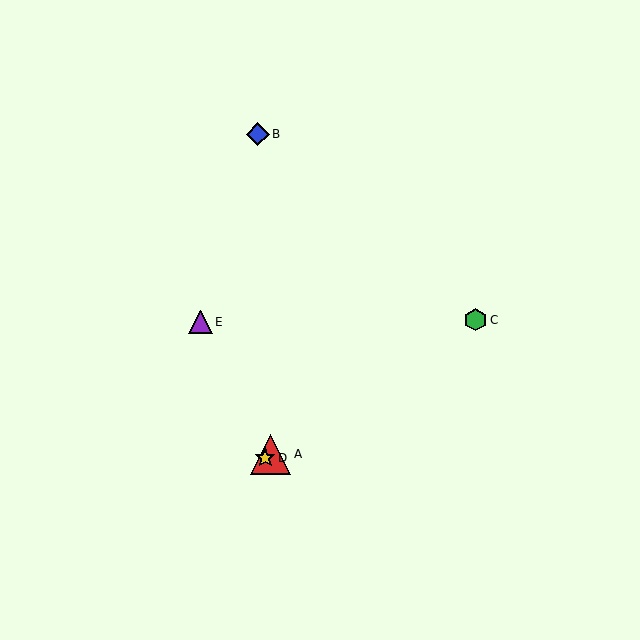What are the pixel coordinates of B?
Object B is at (258, 134).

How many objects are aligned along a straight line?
3 objects (A, C, D) are aligned along a straight line.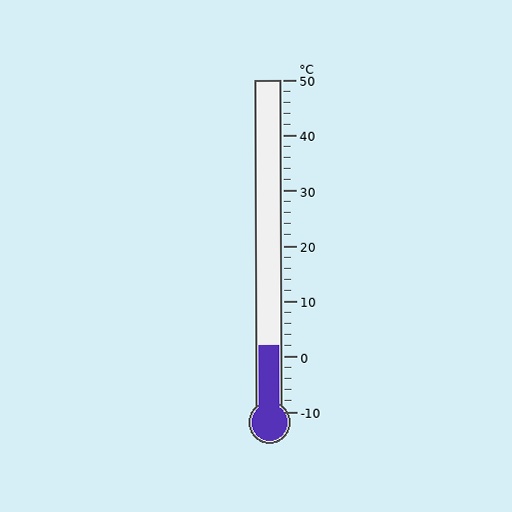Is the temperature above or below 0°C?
The temperature is above 0°C.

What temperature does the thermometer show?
The thermometer shows approximately 2°C.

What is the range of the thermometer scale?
The thermometer scale ranges from -10°C to 50°C.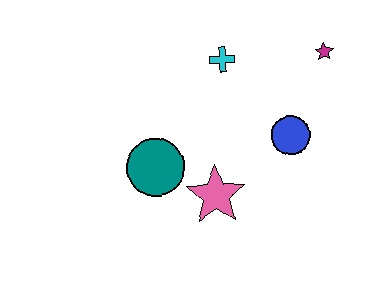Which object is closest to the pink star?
The teal circle is closest to the pink star.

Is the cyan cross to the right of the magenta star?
No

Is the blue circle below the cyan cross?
Yes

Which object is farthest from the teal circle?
The magenta star is farthest from the teal circle.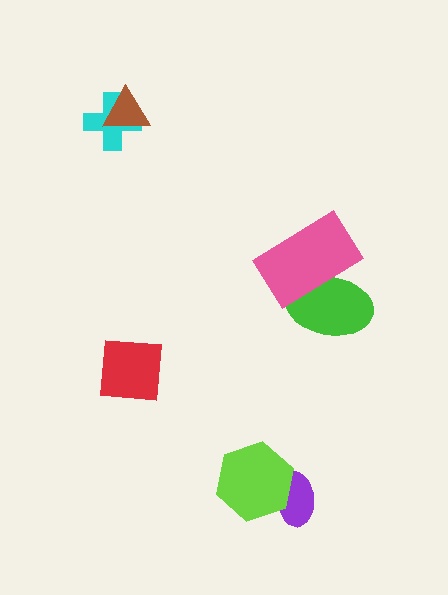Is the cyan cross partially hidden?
Yes, it is partially covered by another shape.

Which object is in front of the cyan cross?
The brown triangle is in front of the cyan cross.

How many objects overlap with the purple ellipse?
1 object overlaps with the purple ellipse.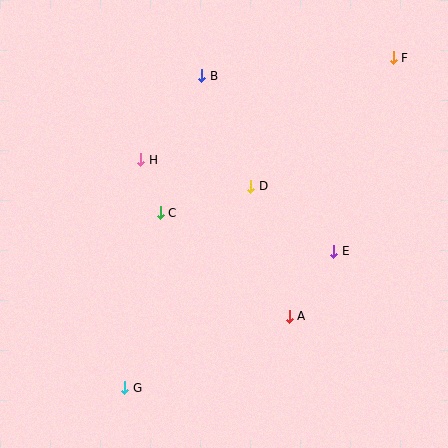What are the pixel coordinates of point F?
Point F is at (393, 58).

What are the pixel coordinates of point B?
Point B is at (202, 76).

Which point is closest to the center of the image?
Point D at (251, 186) is closest to the center.